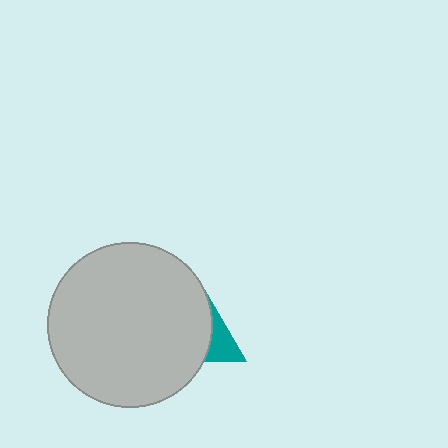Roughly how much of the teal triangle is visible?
A small part of it is visible (roughly 30%).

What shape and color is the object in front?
The object in front is a light gray circle.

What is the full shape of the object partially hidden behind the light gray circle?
The partially hidden object is a teal triangle.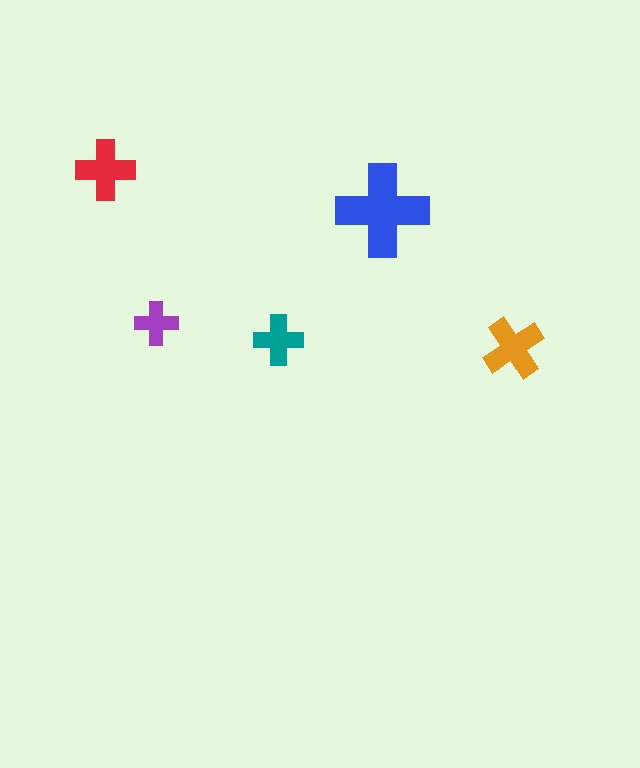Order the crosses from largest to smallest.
the blue one, the orange one, the red one, the teal one, the purple one.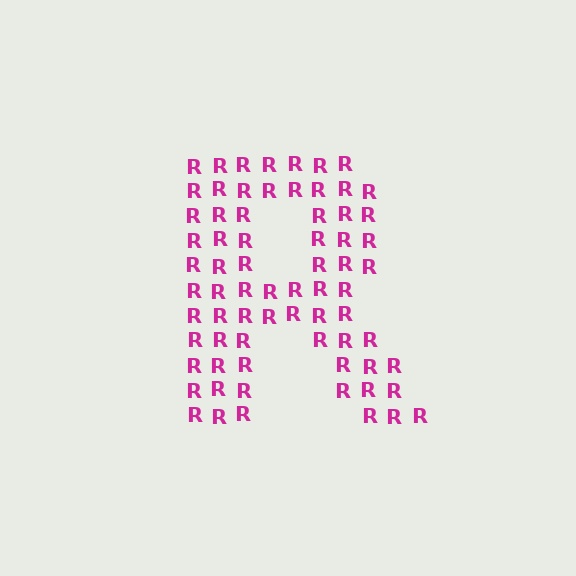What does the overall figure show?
The overall figure shows the letter R.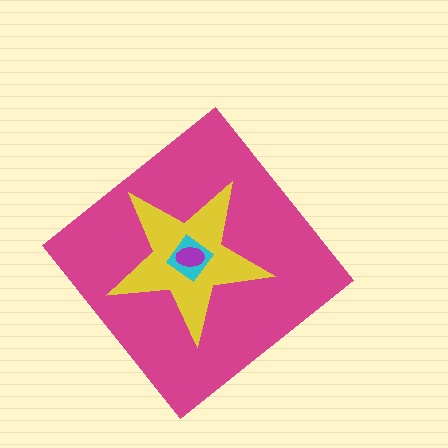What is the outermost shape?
The magenta diamond.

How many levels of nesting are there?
4.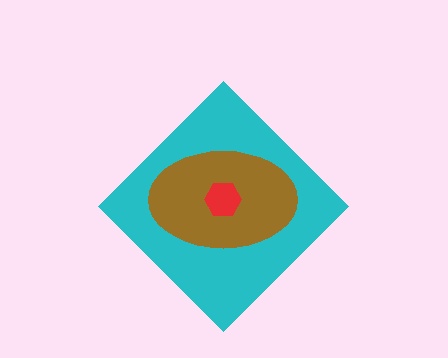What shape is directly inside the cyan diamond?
The brown ellipse.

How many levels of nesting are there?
3.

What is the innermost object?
The red hexagon.